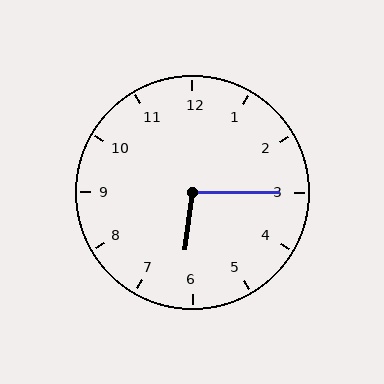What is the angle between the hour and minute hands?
Approximately 98 degrees.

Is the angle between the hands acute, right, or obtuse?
It is obtuse.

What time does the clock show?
6:15.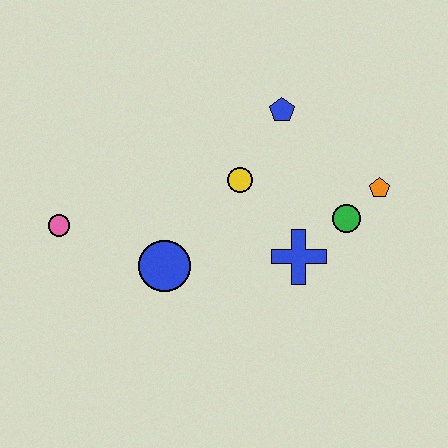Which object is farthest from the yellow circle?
The pink circle is farthest from the yellow circle.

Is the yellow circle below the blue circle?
No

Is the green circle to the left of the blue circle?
No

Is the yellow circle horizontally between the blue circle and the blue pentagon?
Yes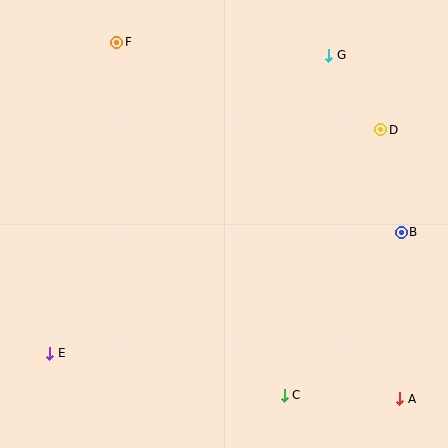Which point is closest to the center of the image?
Point B at (401, 232) is closest to the center.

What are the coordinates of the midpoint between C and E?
The midpoint between C and E is at (167, 374).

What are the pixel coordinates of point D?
Point D is at (381, 130).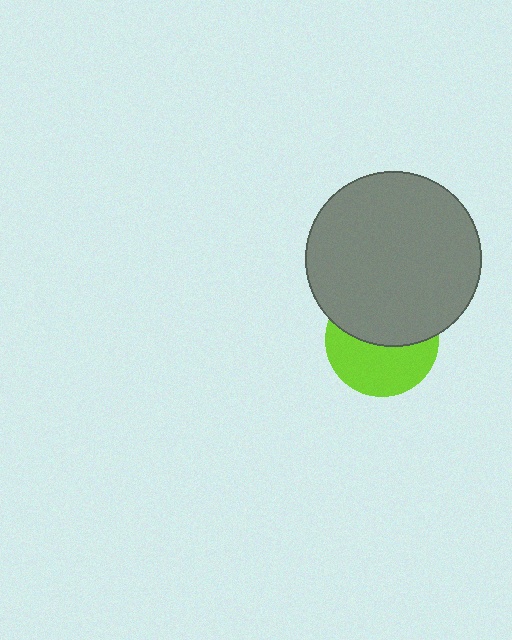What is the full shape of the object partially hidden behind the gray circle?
The partially hidden object is a lime circle.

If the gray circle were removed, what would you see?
You would see the complete lime circle.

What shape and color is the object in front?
The object in front is a gray circle.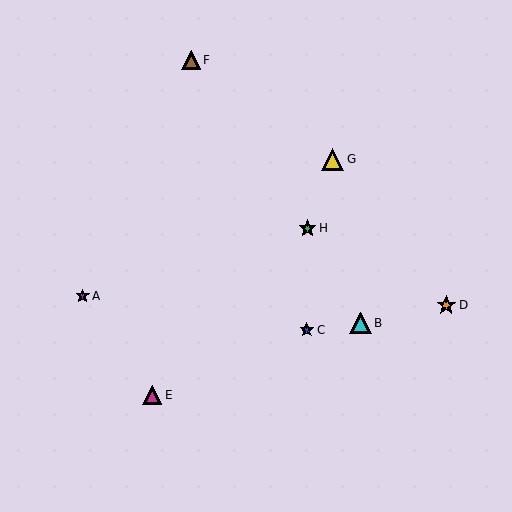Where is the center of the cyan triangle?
The center of the cyan triangle is at (360, 323).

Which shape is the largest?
The yellow triangle (labeled G) is the largest.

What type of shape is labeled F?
Shape F is a brown triangle.